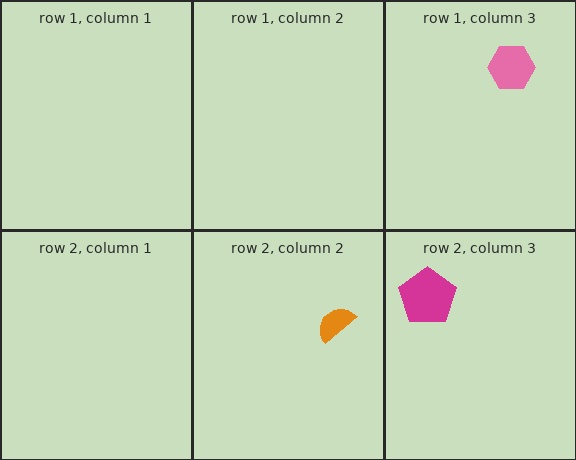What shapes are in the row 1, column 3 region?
The pink hexagon.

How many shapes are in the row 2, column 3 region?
1.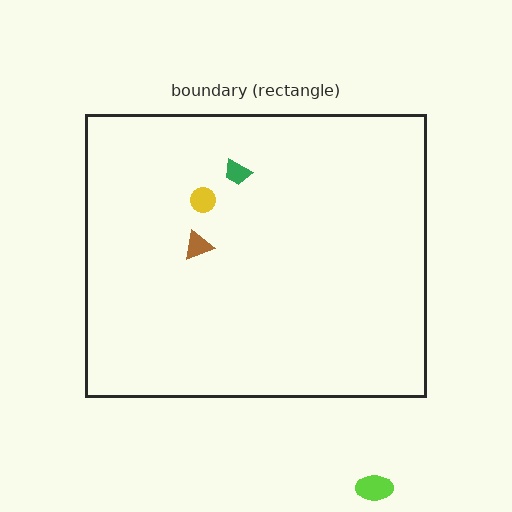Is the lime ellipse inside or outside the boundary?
Outside.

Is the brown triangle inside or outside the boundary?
Inside.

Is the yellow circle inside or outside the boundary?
Inside.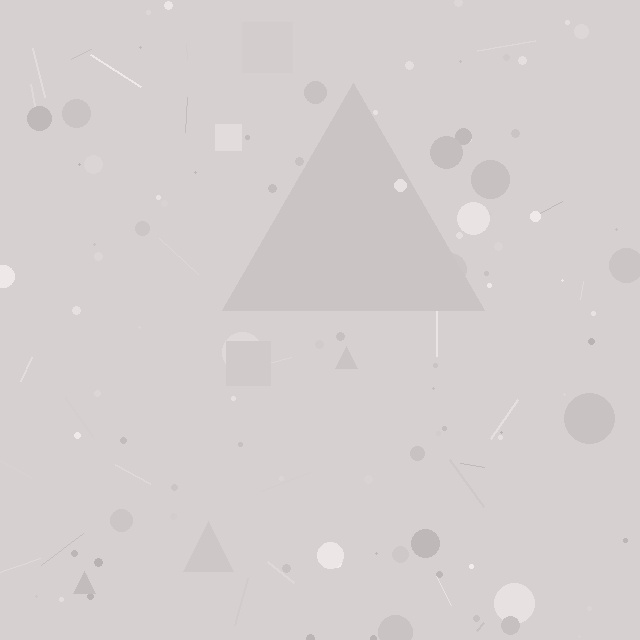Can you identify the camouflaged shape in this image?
The camouflaged shape is a triangle.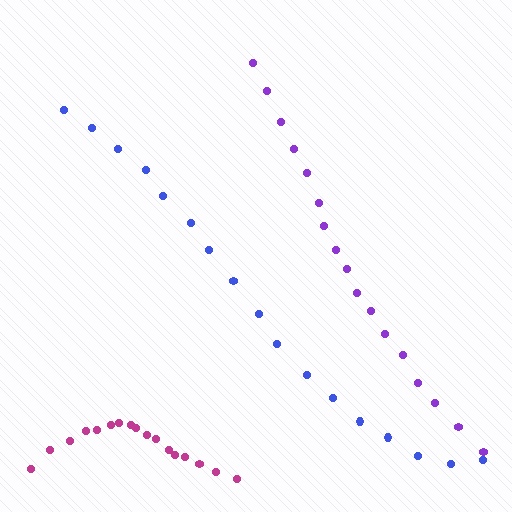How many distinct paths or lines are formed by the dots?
There are 3 distinct paths.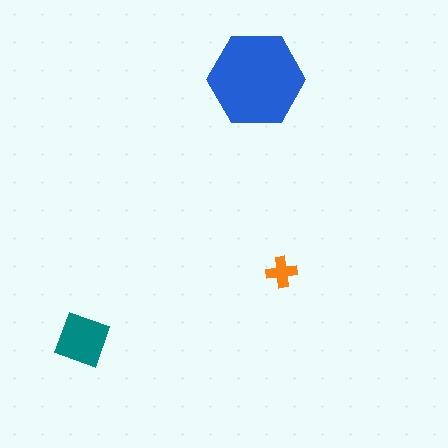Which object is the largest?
The blue hexagon.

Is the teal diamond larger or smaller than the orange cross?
Larger.